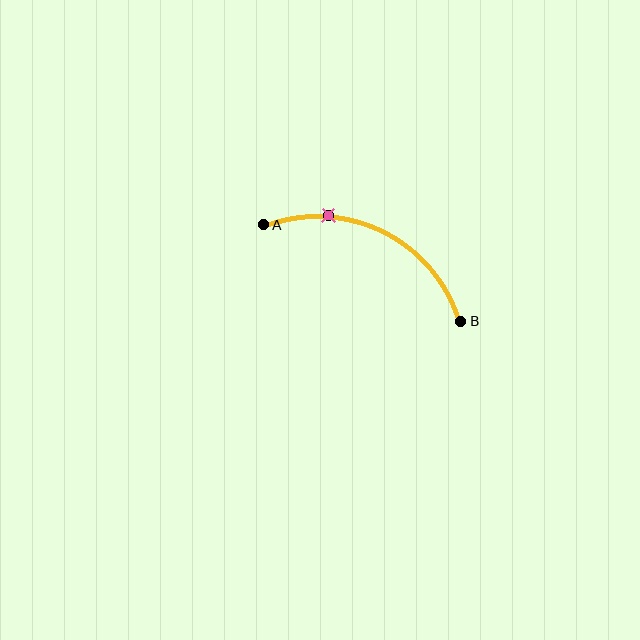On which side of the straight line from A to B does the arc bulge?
The arc bulges above the straight line connecting A and B.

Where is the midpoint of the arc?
The arc midpoint is the point on the curve farthest from the straight line joining A and B. It sits above that line.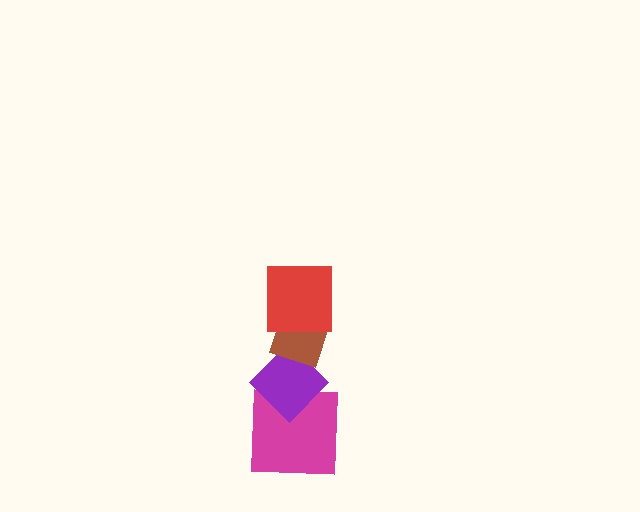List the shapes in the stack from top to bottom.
From top to bottom: the red square, the brown diamond, the purple diamond, the magenta square.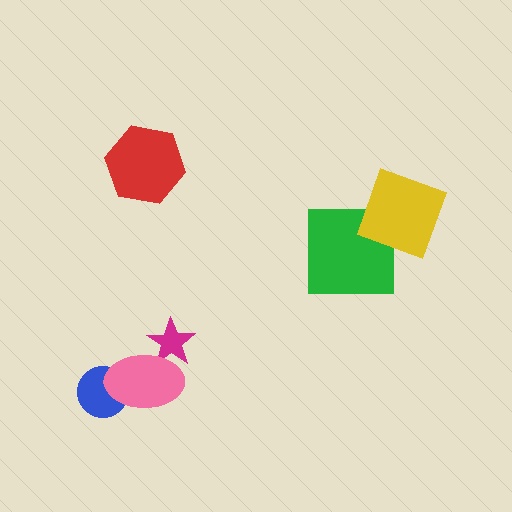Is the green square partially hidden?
Yes, it is partially covered by another shape.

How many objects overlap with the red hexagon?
0 objects overlap with the red hexagon.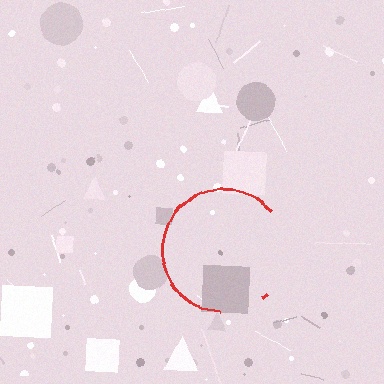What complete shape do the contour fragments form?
The contour fragments form a circle.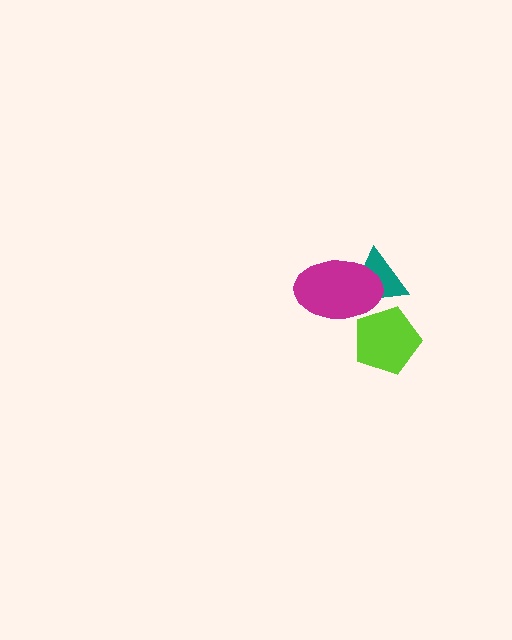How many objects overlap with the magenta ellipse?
2 objects overlap with the magenta ellipse.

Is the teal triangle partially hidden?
Yes, it is partially covered by another shape.